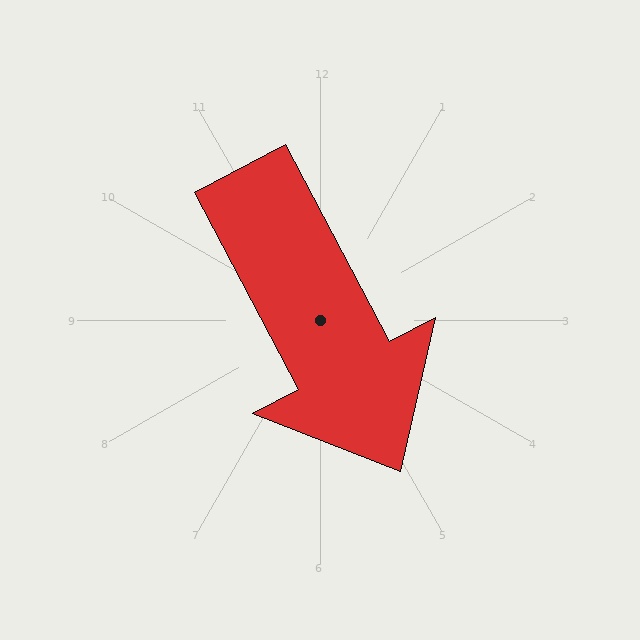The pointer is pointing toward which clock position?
Roughly 5 o'clock.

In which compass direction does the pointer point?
Southeast.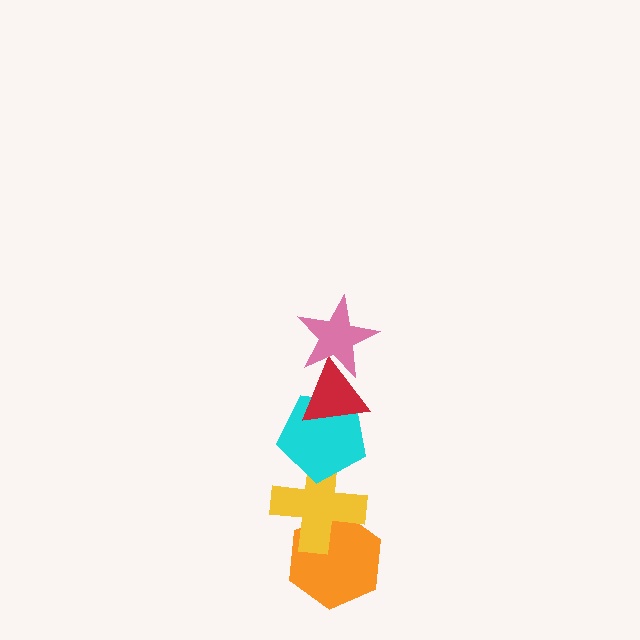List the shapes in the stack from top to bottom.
From top to bottom: the pink star, the red triangle, the cyan pentagon, the yellow cross, the orange hexagon.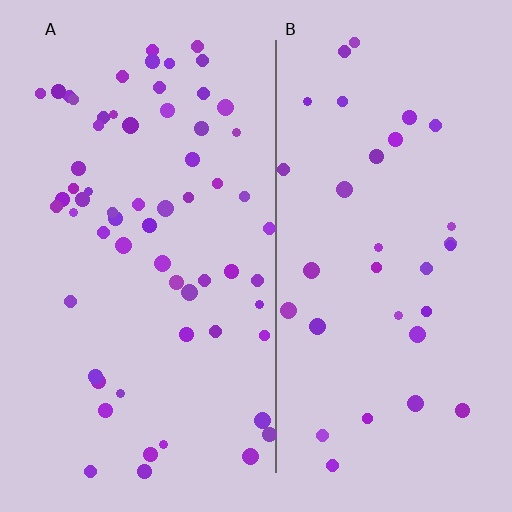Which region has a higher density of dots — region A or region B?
A (the left).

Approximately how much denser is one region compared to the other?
Approximately 1.9× — region A over region B.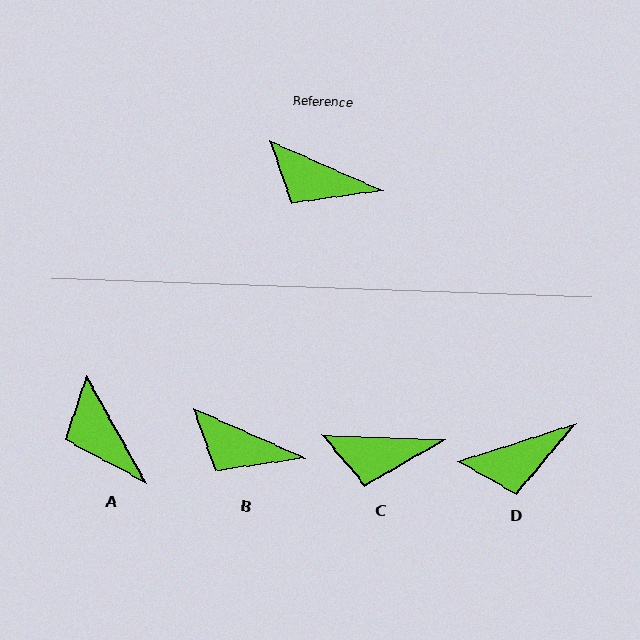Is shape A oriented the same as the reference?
No, it is off by about 36 degrees.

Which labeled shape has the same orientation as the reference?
B.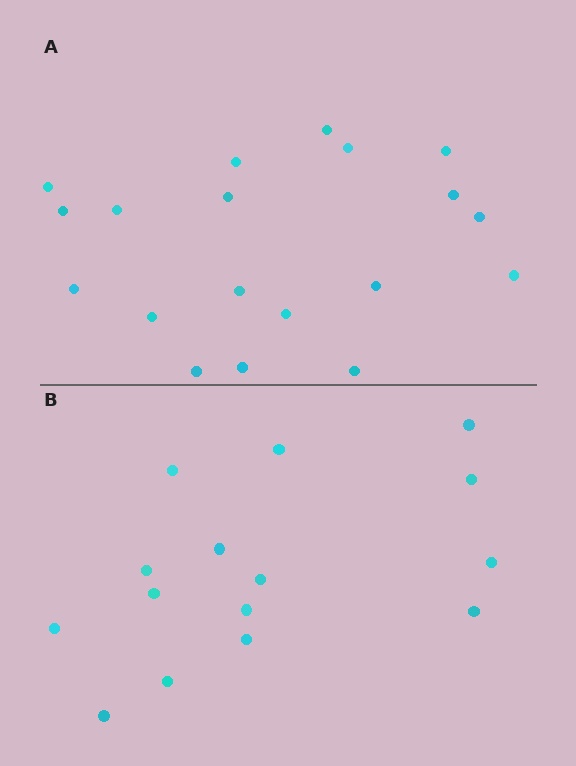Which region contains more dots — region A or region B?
Region A (the top region) has more dots.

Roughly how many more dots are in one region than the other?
Region A has about 4 more dots than region B.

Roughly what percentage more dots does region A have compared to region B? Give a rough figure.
About 25% more.